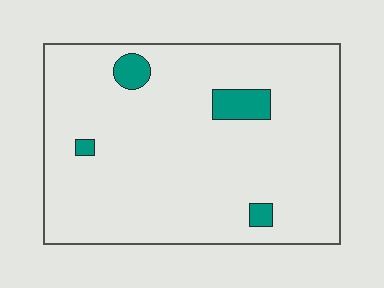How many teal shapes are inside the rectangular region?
4.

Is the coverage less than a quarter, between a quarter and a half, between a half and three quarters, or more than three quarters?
Less than a quarter.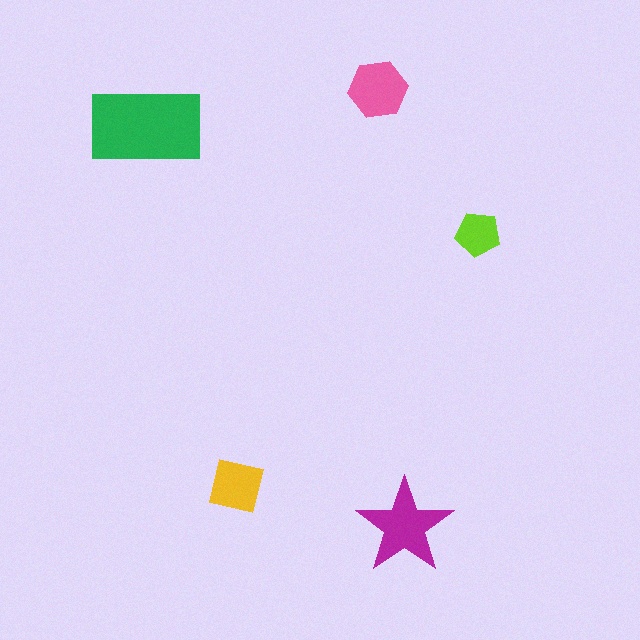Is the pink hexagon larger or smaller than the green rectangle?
Smaller.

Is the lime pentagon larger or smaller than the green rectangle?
Smaller.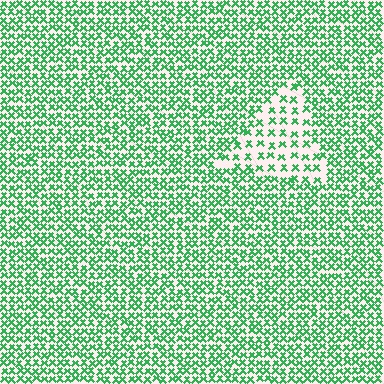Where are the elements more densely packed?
The elements are more densely packed outside the triangle boundary.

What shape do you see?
I see a triangle.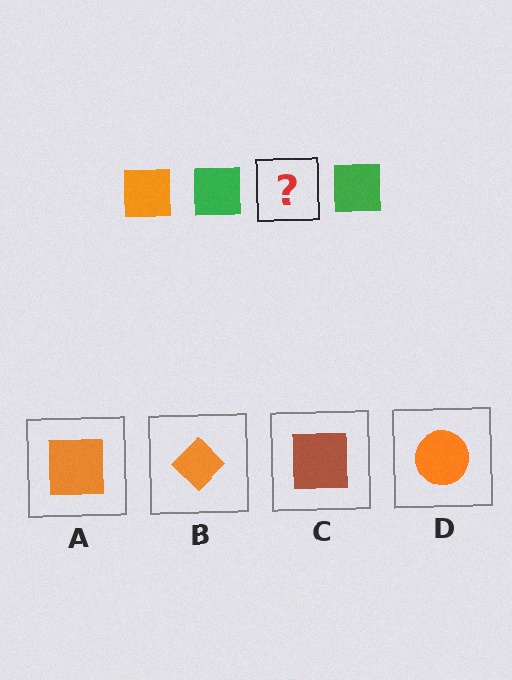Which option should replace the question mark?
Option A.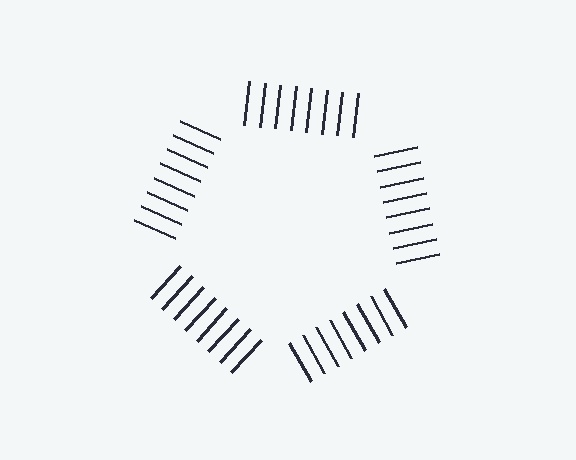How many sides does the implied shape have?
5 sides — the line-ends trace a pentagon.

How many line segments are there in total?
40 — 8 along each of the 5 edges.